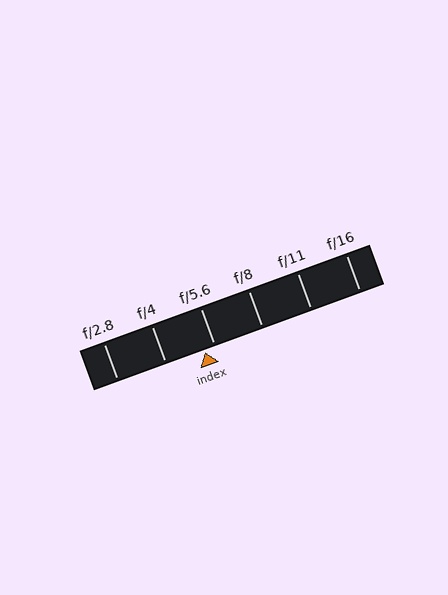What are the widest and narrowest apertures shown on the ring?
The widest aperture shown is f/2.8 and the narrowest is f/16.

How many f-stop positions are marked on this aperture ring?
There are 6 f-stop positions marked.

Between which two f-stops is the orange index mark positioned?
The index mark is between f/4 and f/5.6.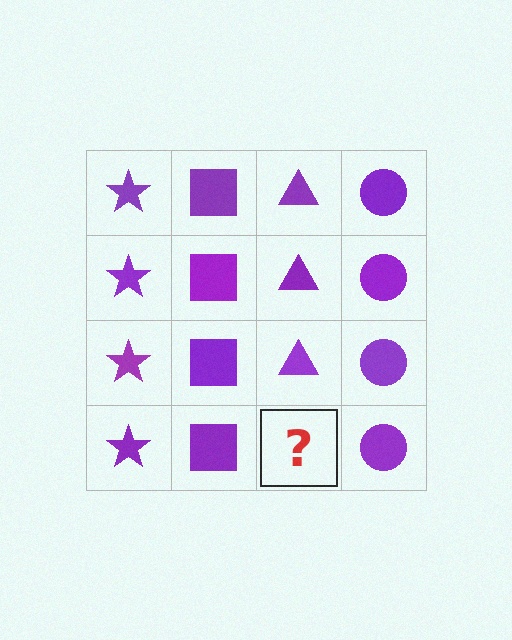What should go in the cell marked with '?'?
The missing cell should contain a purple triangle.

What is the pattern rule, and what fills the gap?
The rule is that each column has a consistent shape. The gap should be filled with a purple triangle.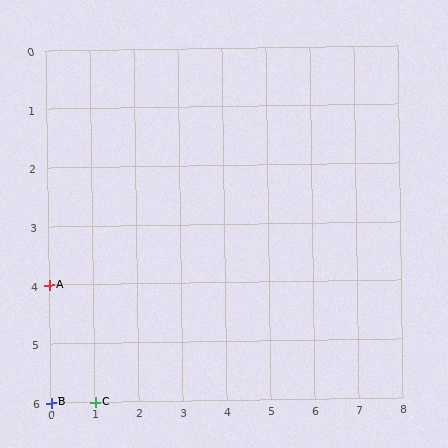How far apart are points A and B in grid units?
Points A and B are 2 rows apart.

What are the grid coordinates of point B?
Point B is at grid coordinates (0, 6).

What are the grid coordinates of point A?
Point A is at grid coordinates (0, 4).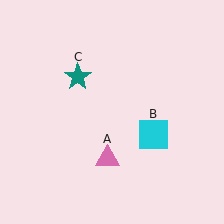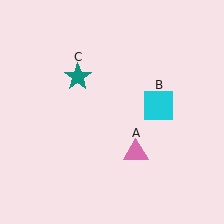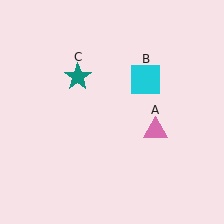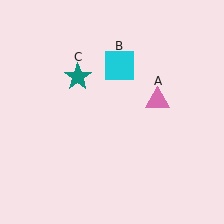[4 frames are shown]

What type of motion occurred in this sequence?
The pink triangle (object A), cyan square (object B) rotated counterclockwise around the center of the scene.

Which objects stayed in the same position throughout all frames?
Teal star (object C) remained stationary.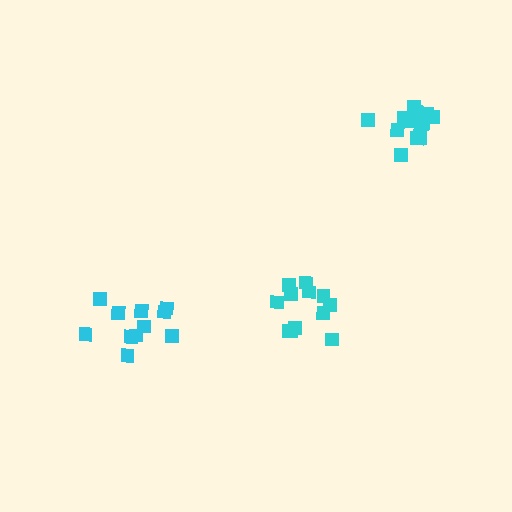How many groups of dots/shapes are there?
There are 3 groups.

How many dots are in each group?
Group 1: 11 dots, Group 2: 12 dots, Group 3: 14 dots (37 total).